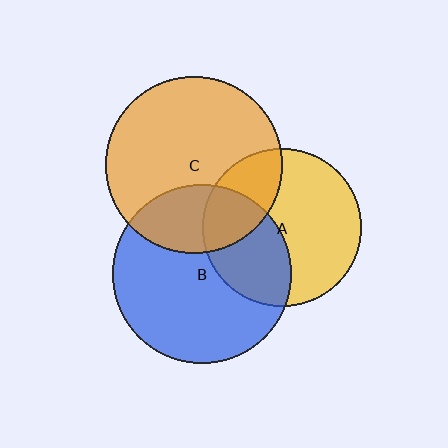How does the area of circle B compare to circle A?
Approximately 1.3 times.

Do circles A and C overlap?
Yes.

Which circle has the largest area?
Circle B (blue).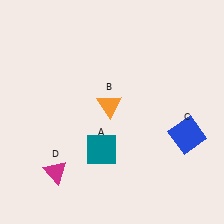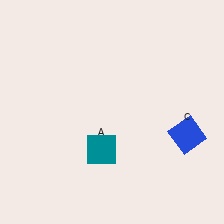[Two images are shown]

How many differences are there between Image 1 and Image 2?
There are 2 differences between the two images.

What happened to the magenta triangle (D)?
The magenta triangle (D) was removed in Image 2. It was in the bottom-left area of Image 1.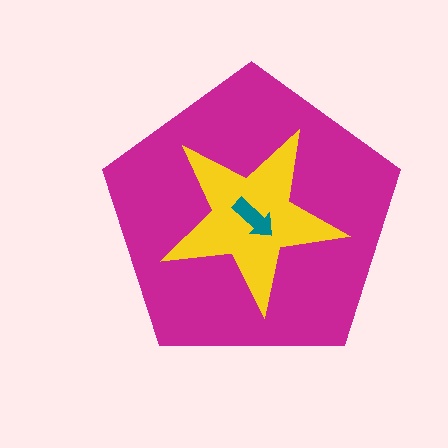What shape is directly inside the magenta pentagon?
The yellow star.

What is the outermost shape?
The magenta pentagon.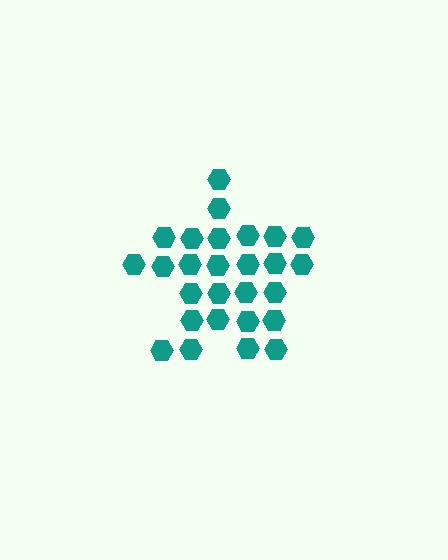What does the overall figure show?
The overall figure shows a star.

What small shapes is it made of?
It is made of small hexagons.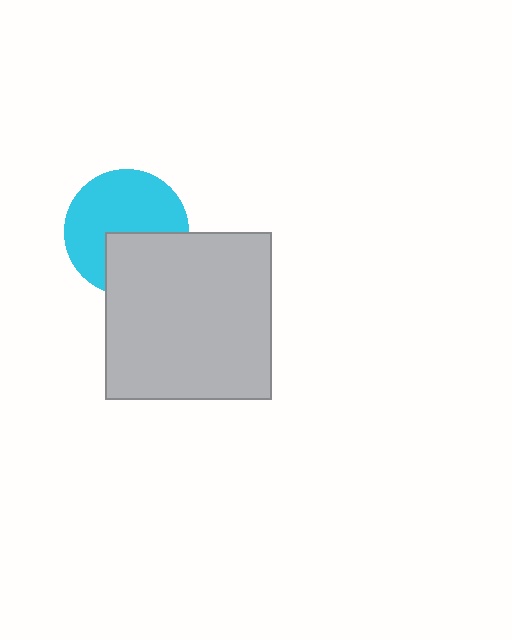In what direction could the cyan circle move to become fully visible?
The cyan circle could move up. That would shift it out from behind the light gray square entirely.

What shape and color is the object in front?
The object in front is a light gray square.